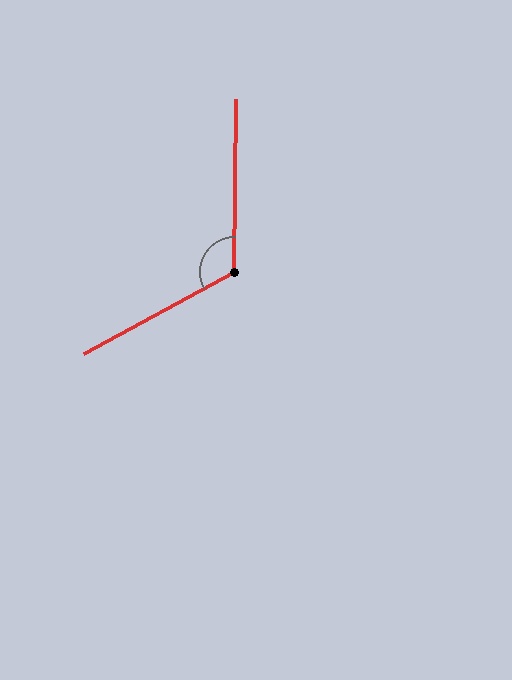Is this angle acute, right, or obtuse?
It is obtuse.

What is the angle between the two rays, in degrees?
Approximately 119 degrees.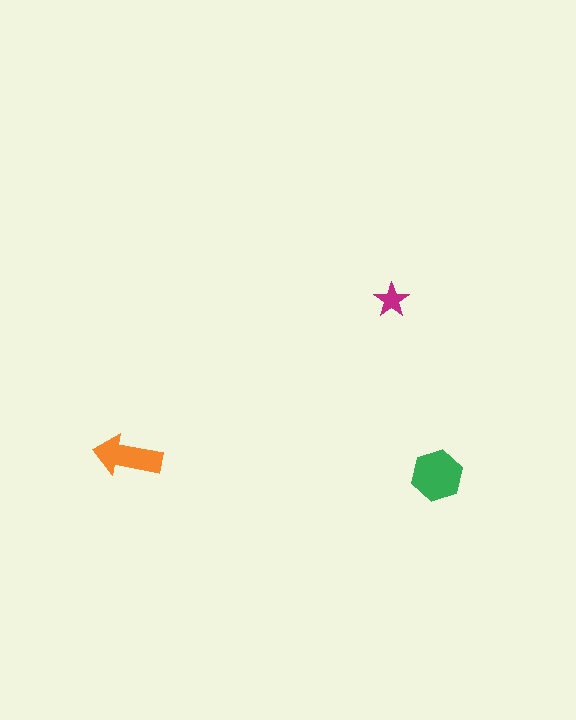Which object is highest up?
The magenta star is topmost.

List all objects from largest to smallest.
The green hexagon, the orange arrow, the magenta star.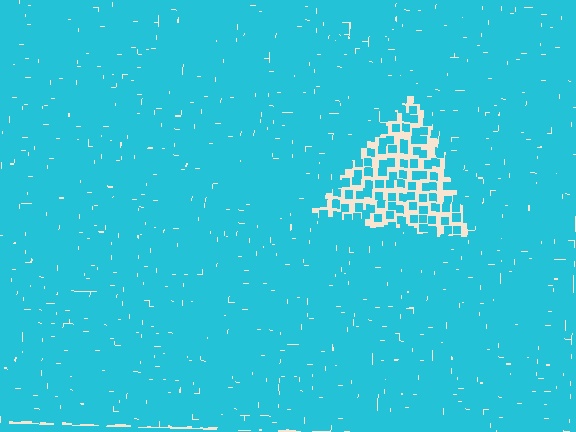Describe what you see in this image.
The image contains small cyan elements arranged at two different densities. A triangle-shaped region is visible where the elements are less densely packed than the surrounding area.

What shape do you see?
I see a triangle.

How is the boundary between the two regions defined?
The boundary is defined by a change in element density (approximately 2.8x ratio). All elements are the same color, size, and shape.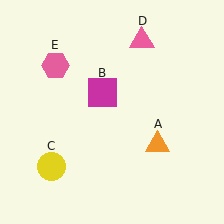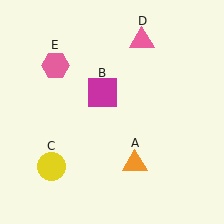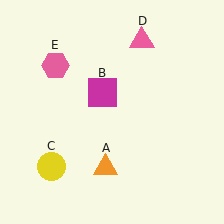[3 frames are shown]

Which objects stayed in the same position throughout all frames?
Magenta square (object B) and yellow circle (object C) and pink triangle (object D) and pink hexagon (object E) remained stationary.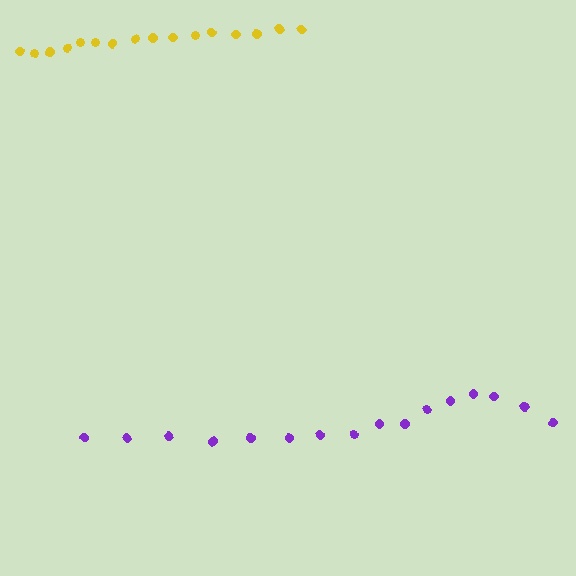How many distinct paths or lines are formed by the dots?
There are 2 distinct paths.